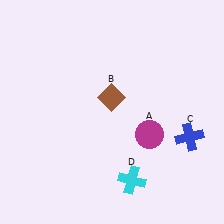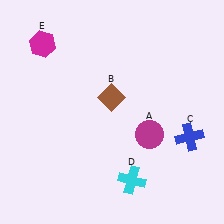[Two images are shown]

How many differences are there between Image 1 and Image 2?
There is 1 difference between the two images.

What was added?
A magenta hexagon (E) was added in Image 2.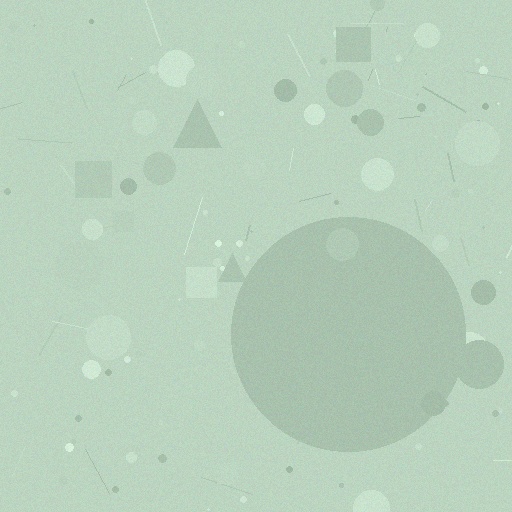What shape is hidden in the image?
A circle is hidden in the image.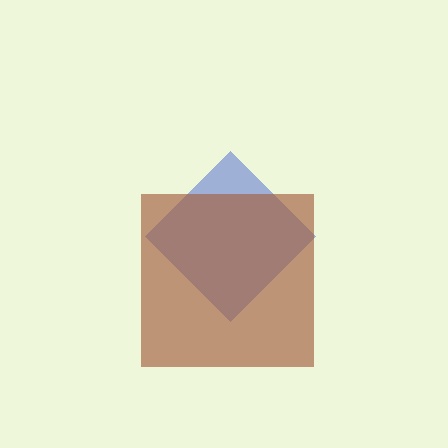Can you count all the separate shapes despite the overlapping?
Yes, there are 2 separate shapes.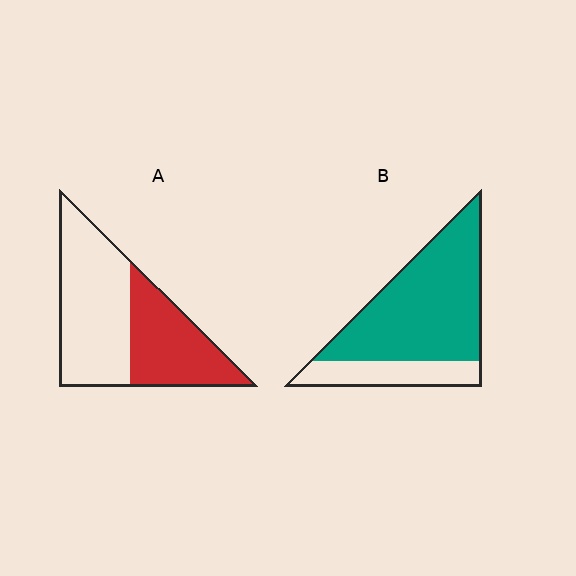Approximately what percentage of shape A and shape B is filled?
A is approximately 40% and B is approximately 75%.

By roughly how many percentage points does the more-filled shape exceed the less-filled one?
By roughly 35 percentage points (B over A).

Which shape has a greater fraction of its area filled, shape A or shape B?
Shape B.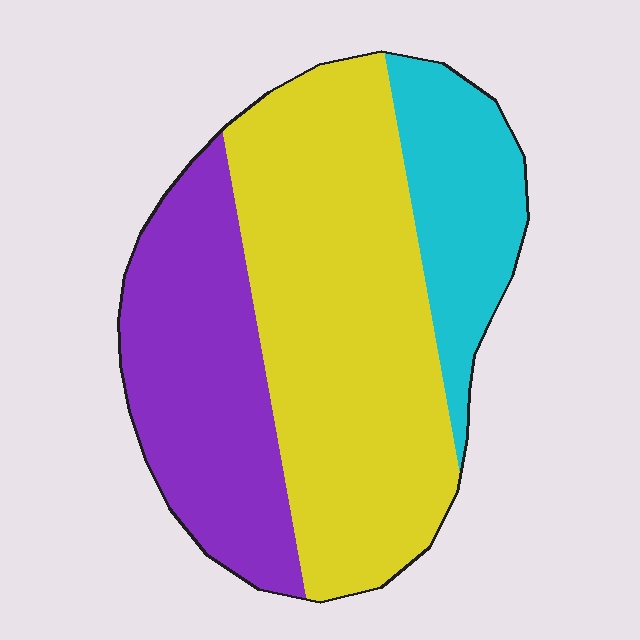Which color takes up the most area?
Yellow, at roughly 50%.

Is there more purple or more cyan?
Purple.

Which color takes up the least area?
Cyan, at roughly 20%.